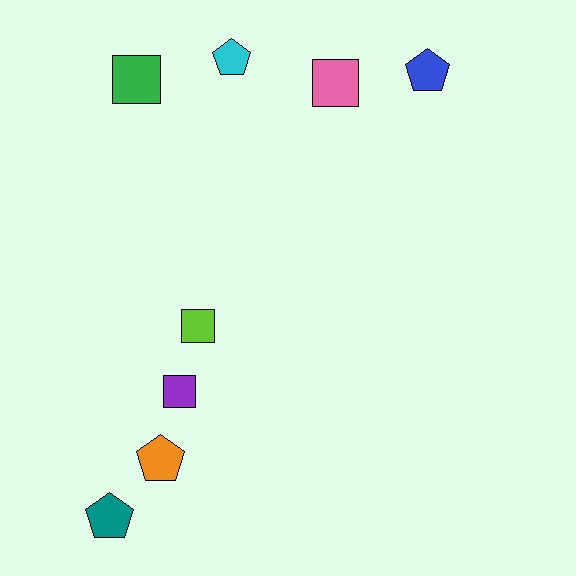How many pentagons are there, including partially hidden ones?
There are 4 pentagons.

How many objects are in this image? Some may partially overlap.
There are 8 objects.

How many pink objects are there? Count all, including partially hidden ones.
There is 1 pink object.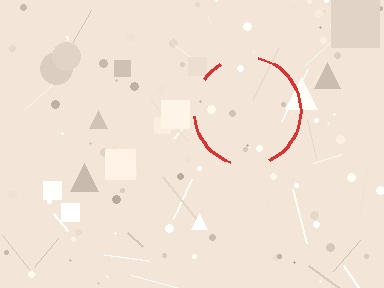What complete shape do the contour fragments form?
The contour fragments form a circle.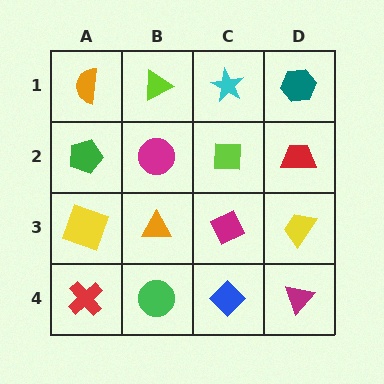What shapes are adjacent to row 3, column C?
A lime square (row 2, column C), a blue diamond (row 4, column C), an orange triangle (row 3, column B), a yellow trapezoid (row 3, column D).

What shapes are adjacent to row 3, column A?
A green pentagon (row 2, column A), a red cross (row 4, column A), an orange triangle (row 3, column B).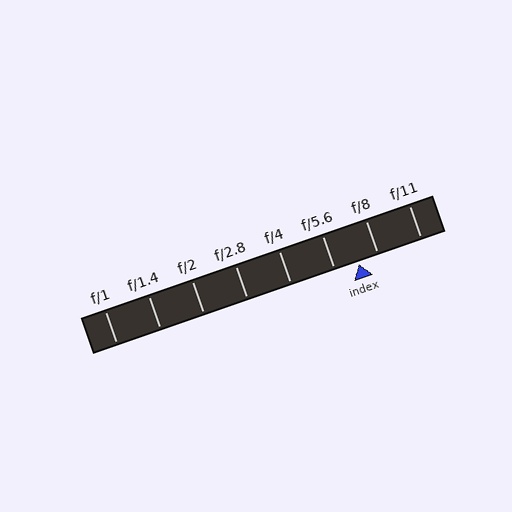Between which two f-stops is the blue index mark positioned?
The index mark is between f/5.6 and f/8.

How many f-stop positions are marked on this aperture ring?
There are 8 f-stop positions marked.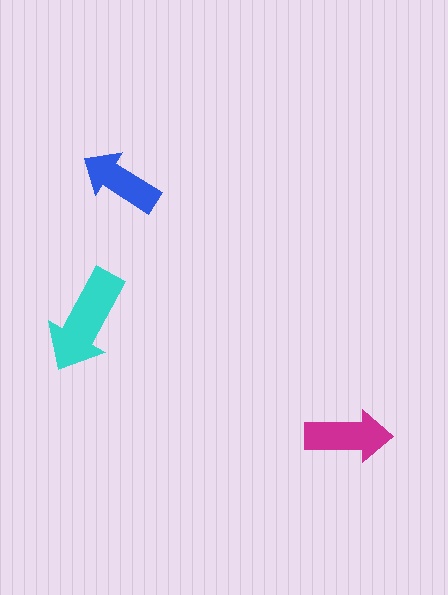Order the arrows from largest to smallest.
the cyan one, the magenta one, the blue one.